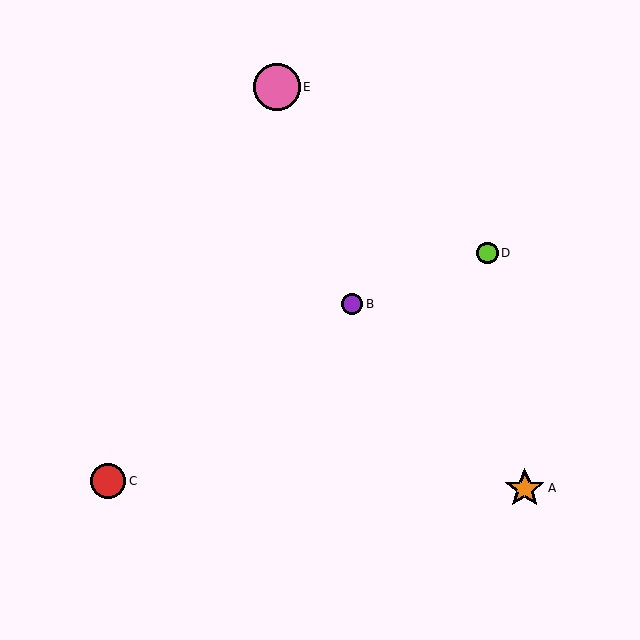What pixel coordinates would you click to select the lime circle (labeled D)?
Click at (488, 253) to select the lime circle D.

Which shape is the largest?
The pink circle (labeled E) is the largest.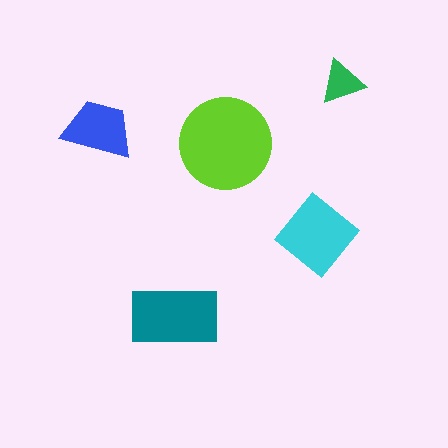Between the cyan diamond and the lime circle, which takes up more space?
The lime circle.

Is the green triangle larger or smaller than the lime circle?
Smaller.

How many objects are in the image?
There are 5 objects in the image.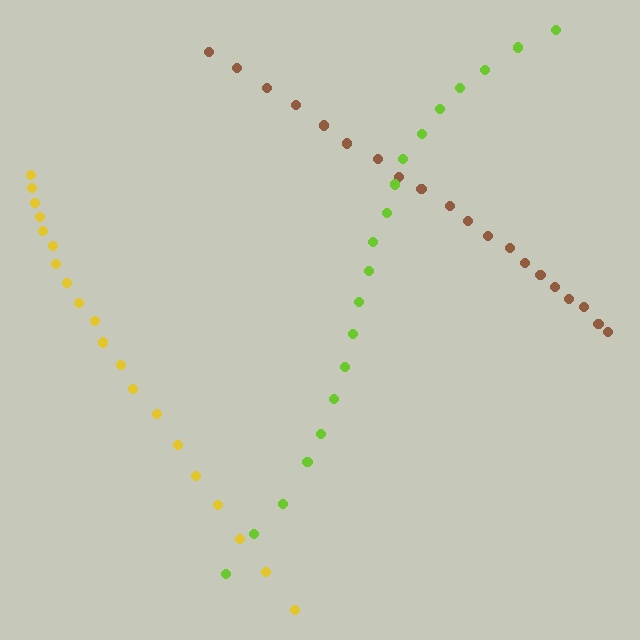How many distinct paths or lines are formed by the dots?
There are 3 distinct paths.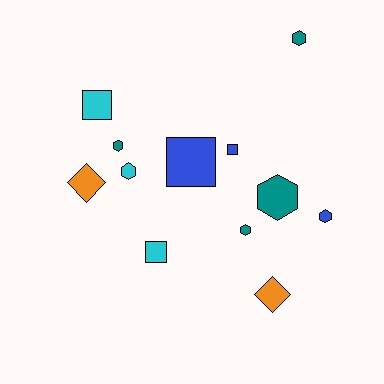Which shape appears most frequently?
Hexagon, with 6 objects.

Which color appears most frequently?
Teal, with 4 objects.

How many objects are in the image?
There are 12 objects.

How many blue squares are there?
There are 2 blue squares.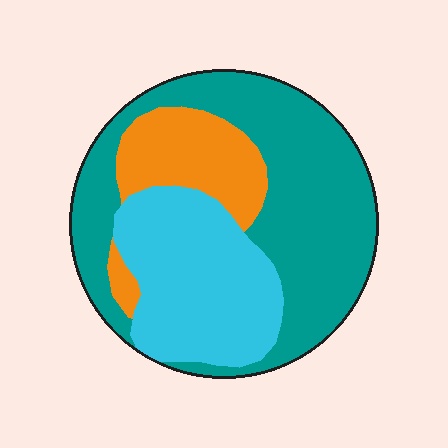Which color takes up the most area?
Teal, at roughly 50%.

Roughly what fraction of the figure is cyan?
Cyan takes up about one third (1/3) of the figure.